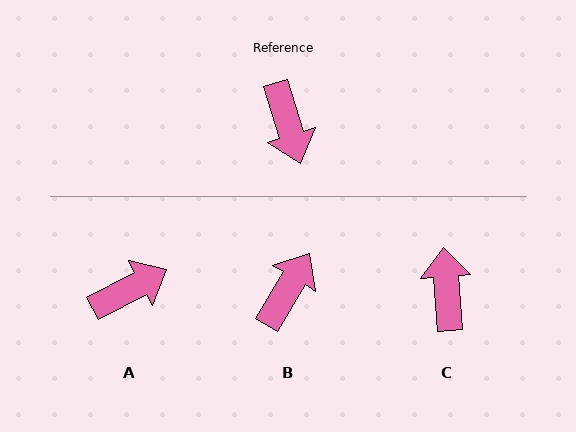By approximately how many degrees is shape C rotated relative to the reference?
Approximately 168 degrees counter-clockwise.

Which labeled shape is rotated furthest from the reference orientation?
C, about 168 degrees away.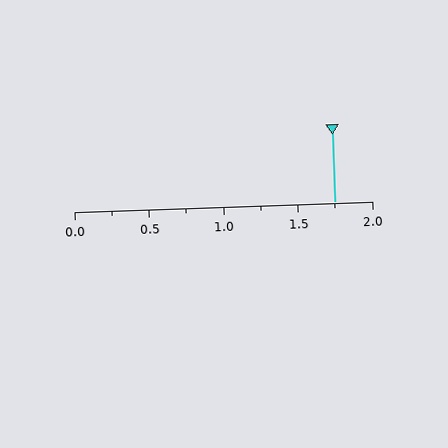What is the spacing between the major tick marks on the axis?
The major ticks are spaced 0.5 apart.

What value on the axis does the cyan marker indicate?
The marker indicates approximately 1.75.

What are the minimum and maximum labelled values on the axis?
The axis runs from 0.0 to 2.0.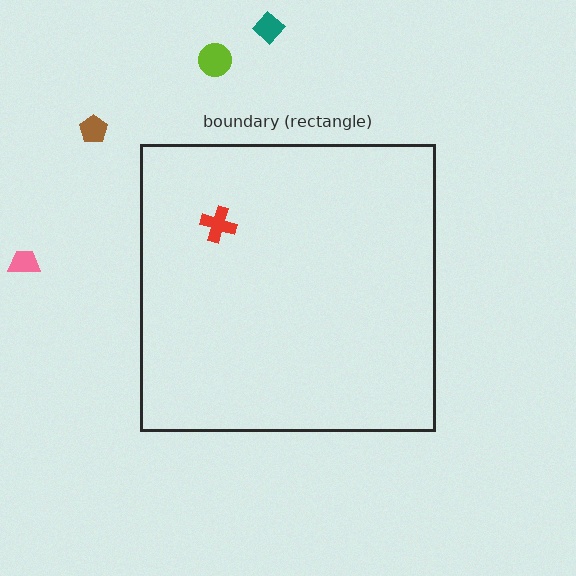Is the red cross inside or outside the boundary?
Inside.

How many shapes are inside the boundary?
1 inside, 4 outside.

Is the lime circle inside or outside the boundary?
Outside.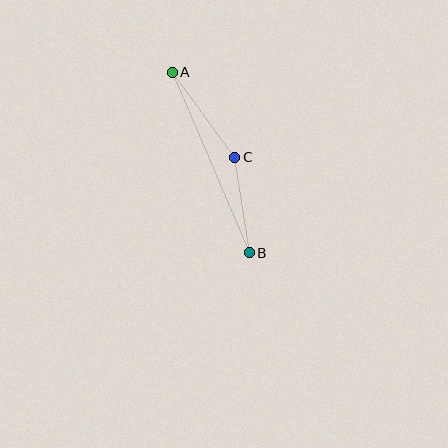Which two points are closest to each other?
Points B and C are closest to each other.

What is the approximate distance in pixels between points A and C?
The distance between A and C is approximately 105 pixels.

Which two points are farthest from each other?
Points A and B are farthest from each other.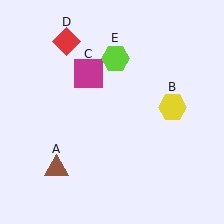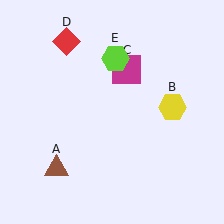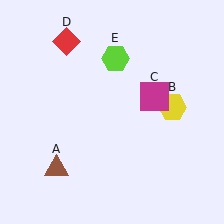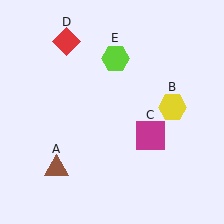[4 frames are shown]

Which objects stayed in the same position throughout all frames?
Brown triangle (object A) and yellow hexagon (object B) and red diamond (object D) and lime hexagon (object E) remained stationary.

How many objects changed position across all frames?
1 object changed position: magenta square (object C).